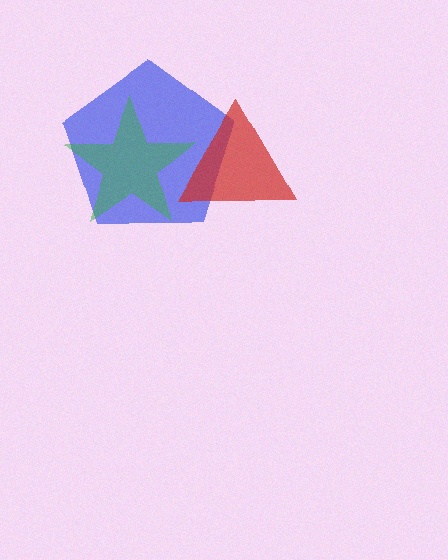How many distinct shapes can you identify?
There are 3 distinct shapes: a blue pentagon, a green star, a red triangle.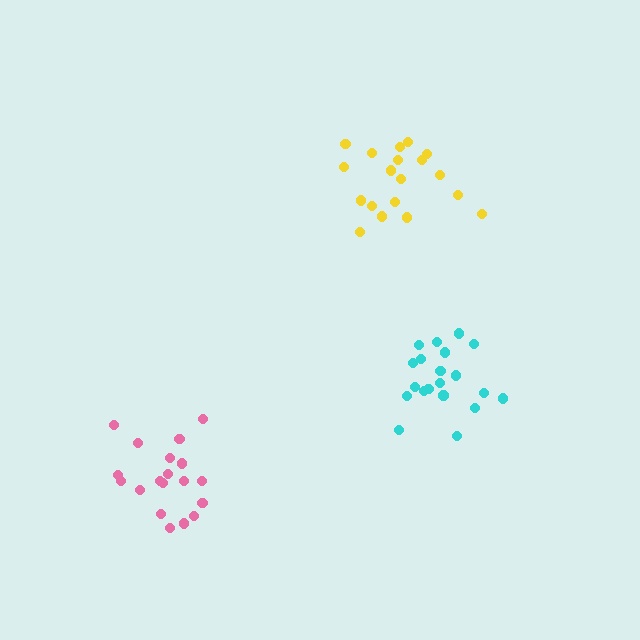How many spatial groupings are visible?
There are 3 spatial groupings.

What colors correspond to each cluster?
The clusters are colored: cyan, yellow, pink.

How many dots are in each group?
Group 1: 20 dots, Group 2: 19 dots, Group 3: 19 dots (58 total).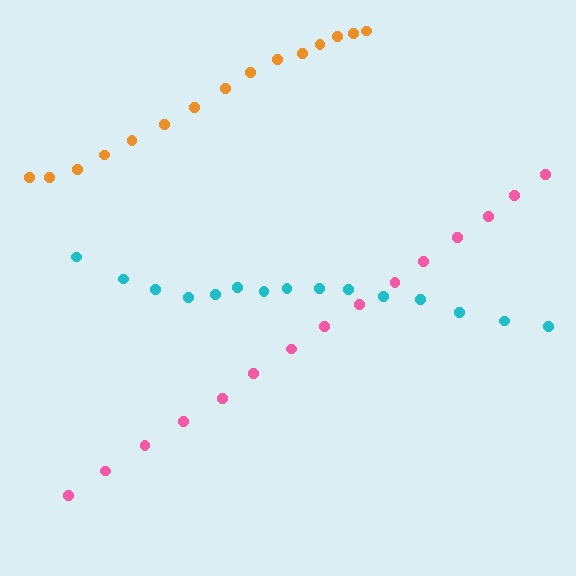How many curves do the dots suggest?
There are 3 distinct paths.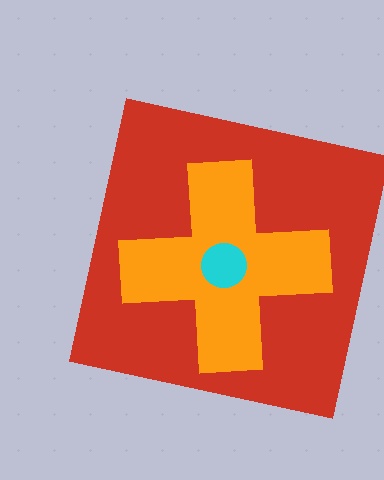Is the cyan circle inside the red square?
Yes.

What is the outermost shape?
The red square.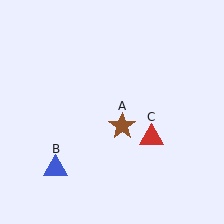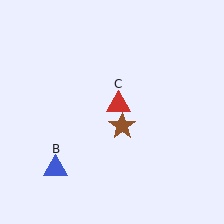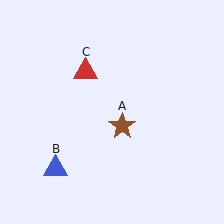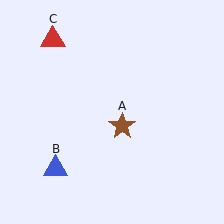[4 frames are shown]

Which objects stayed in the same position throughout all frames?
Brown star (object A) and blue triangle (object B) remained stationary.